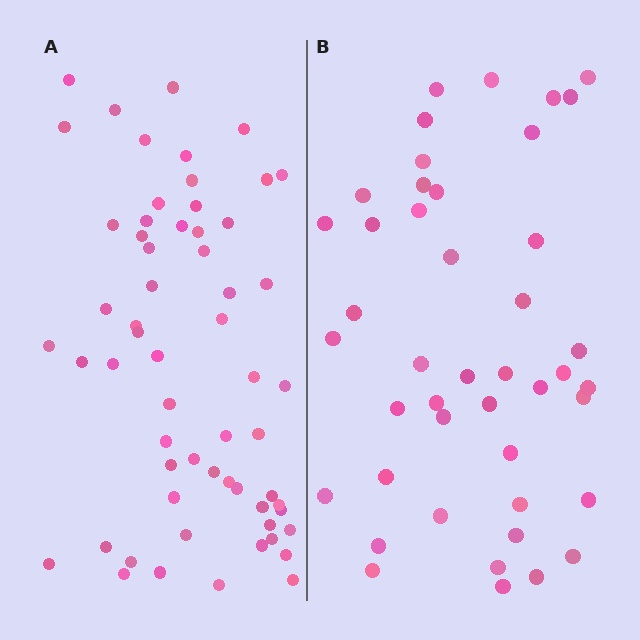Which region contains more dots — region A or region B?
Region A (the left region) has more dots.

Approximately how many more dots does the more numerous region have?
Region A has approximately 15 more dots than region B.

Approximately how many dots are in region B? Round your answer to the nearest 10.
About 40 dots. (The exact count is 44, which rounds to 40.)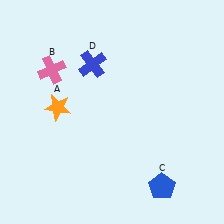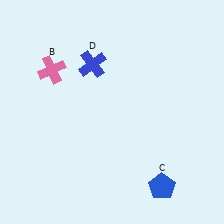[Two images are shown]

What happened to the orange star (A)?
The orange star (A) was removed in Image 2. It was in the top-left area of Image 1.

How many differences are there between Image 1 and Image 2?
There is 1 difference between the two images.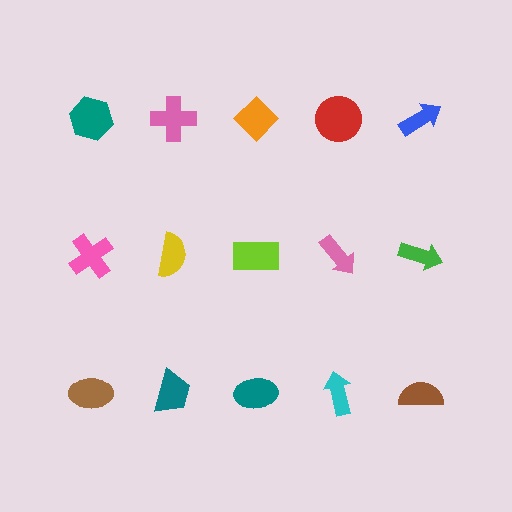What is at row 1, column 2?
A pink cross.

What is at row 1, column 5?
A blue arrow.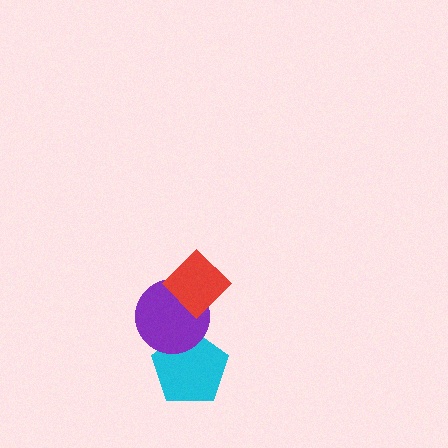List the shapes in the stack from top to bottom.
From top to bottom: the red diamond, the purple circle, the cyan pentagon.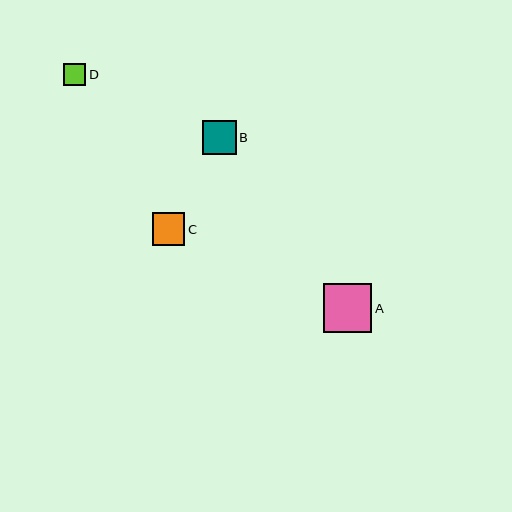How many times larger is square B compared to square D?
Square B is approximately 1.5 times the size of square D.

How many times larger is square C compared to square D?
Square C is approximately 1.5 times the size of square D.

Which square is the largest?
Square A is the largest with a size of approximately 48 pixels.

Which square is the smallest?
Square D is the smallest with a size of approximately 22 pixels.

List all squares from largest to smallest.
From largest to smallest: A, B, C, D.